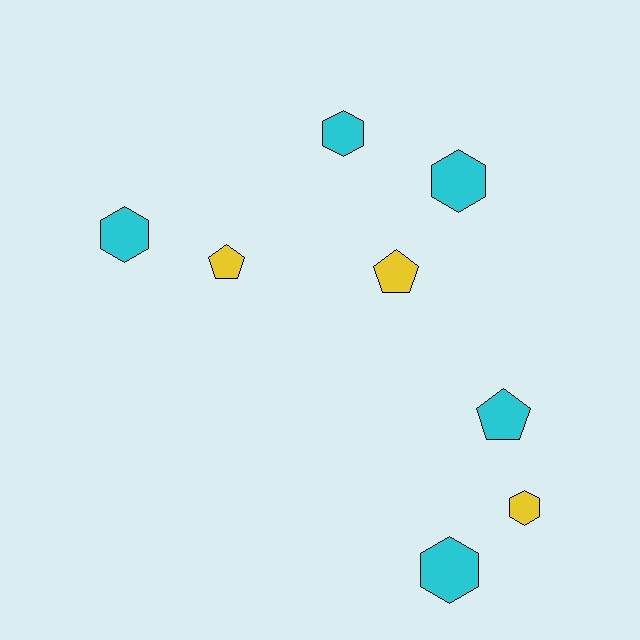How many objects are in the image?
There are 8 objects.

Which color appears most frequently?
Cyan, with 5 objects.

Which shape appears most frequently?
Hexagon, with 5 objects.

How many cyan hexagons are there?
There are 4 cyan hexagons.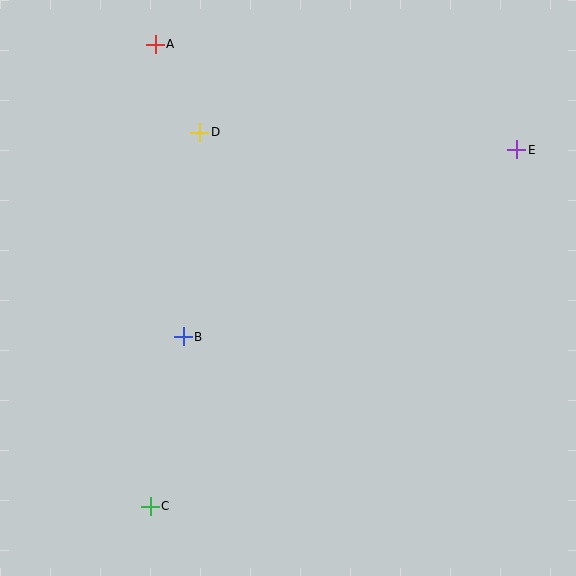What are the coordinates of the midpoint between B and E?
The midpoint between B and E is at (350, 243).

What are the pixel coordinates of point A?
Point A is at (155, 44).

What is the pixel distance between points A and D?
The distance between A and D is 98 pixels.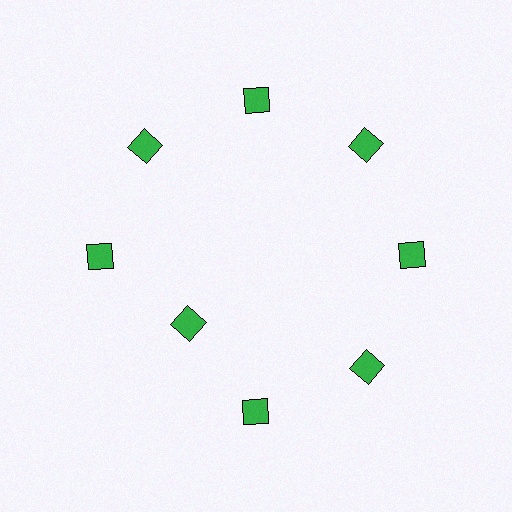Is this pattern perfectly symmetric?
No. The 8 green diamonds are arranged in a ring, but one element near the 8 o'clock position is pulled inward toward the center, breaking the 8-fold rotational symmetry.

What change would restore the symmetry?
The symmetry would be restored by moving it outward, back onto the ring so that all 8 diamonds sit at equal angles and equal distance from the center.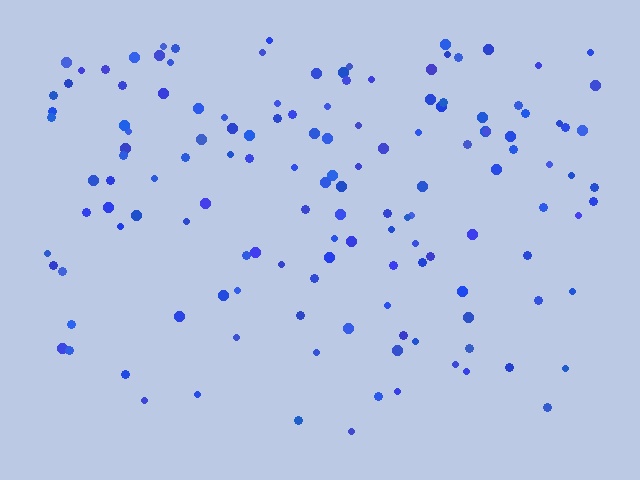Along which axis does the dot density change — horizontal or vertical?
Vertical.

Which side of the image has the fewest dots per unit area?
The bottom.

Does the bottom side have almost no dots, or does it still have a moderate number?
Still a moderate number, just noticeably fewer than the top.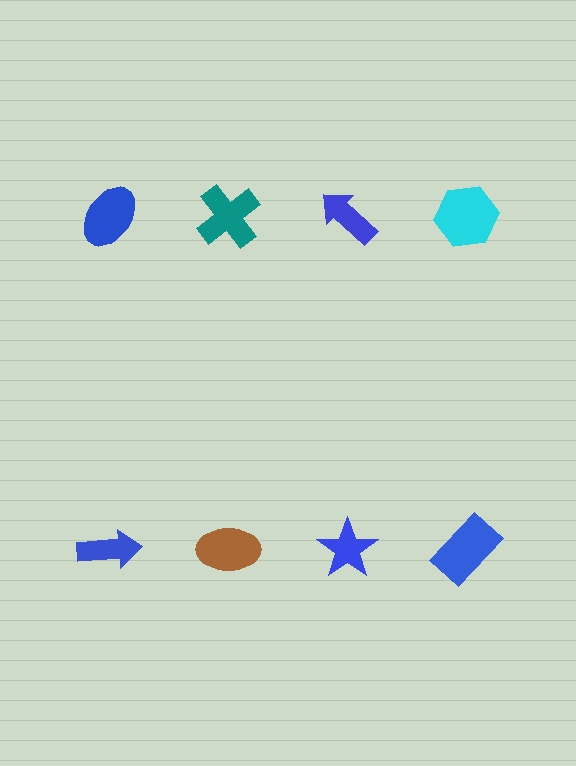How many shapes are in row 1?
4 shapes.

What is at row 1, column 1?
A blue ellipse.